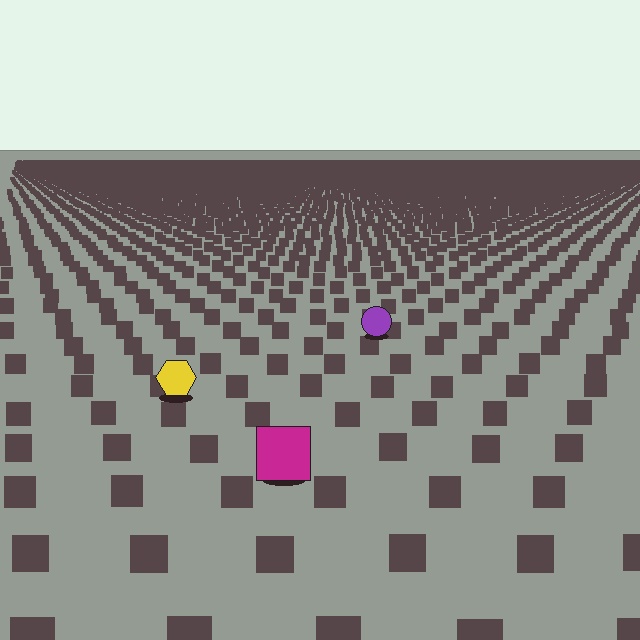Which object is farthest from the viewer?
The purple circle is farthest from the viewer. It appears smaller and the ground texture around it is denser.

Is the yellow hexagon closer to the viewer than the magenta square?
No. The magenta square is closer — you can tell from the texture gradient: the ground texture is coarser near it.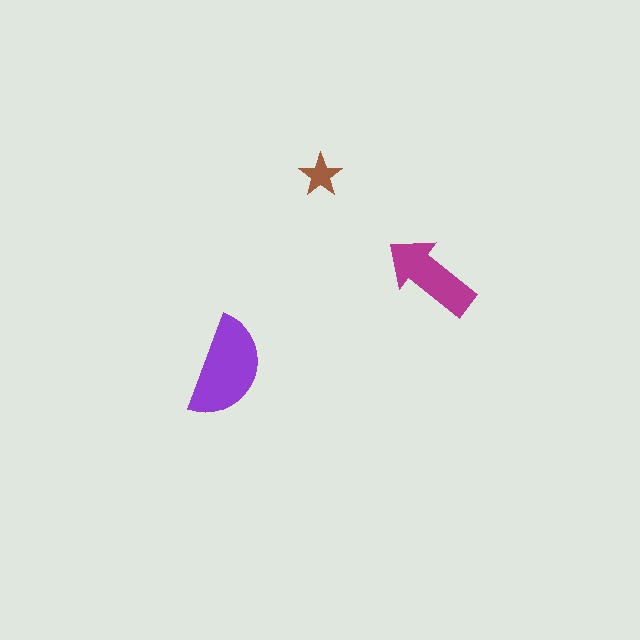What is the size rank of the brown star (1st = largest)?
3rd.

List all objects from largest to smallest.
The purple semicircle, the magenta arrow, the brown star.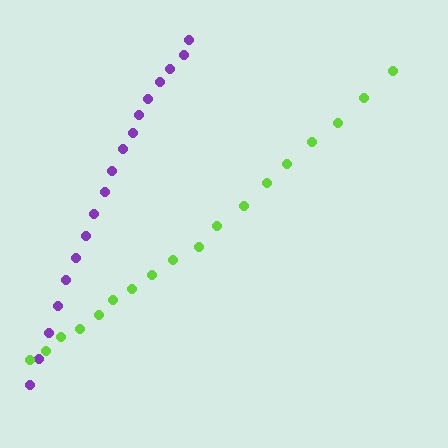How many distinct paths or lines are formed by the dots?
There are 2 distinct paths.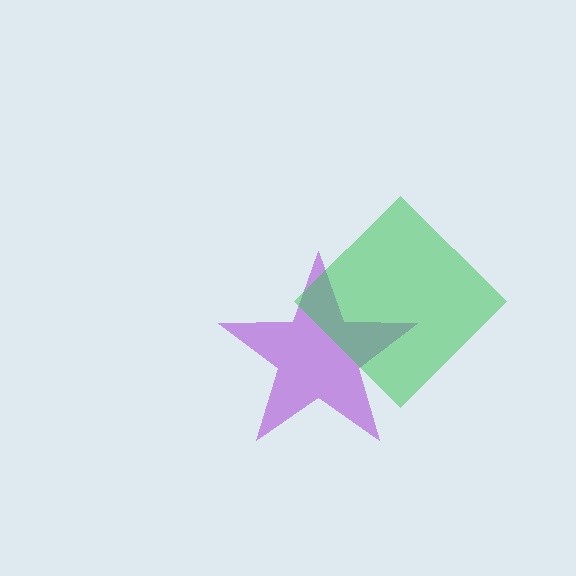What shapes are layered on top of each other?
The layered shapes are: a purple star, a green diamond.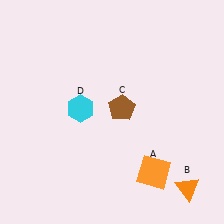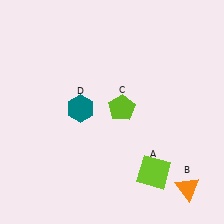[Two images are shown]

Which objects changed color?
A changed from orange to lime. C changed from brown to lime. D changed from cyan to teal.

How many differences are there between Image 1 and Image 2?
There are 3 differences between the two images.